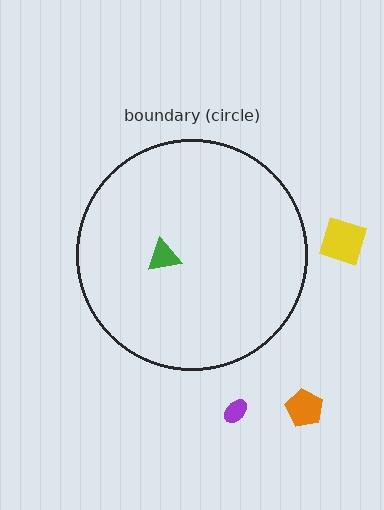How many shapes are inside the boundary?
1 inside, 3 outside.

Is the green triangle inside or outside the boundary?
Inside.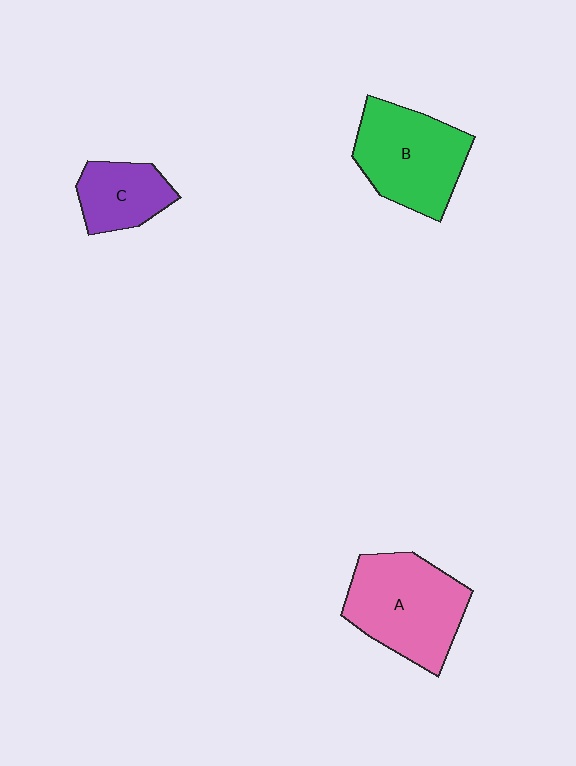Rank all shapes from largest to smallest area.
From largest to smallest: A (pink), B (green), C (purple).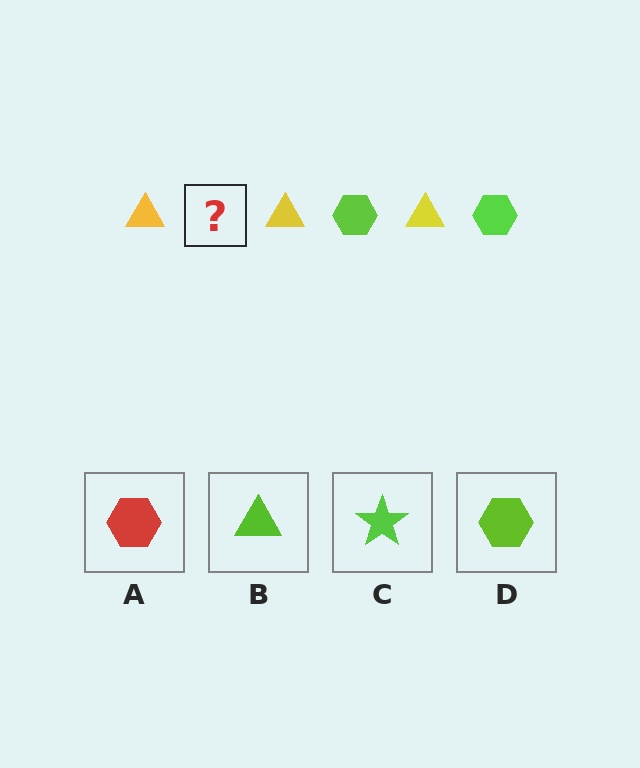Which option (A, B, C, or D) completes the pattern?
D.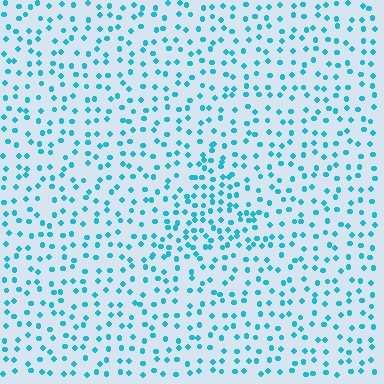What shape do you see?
I see a triangle.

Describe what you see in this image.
The image contains small cyan elements arranged at two different densities. A triangle-shaped region is visible where the elements are more densely packed than the surrounding area.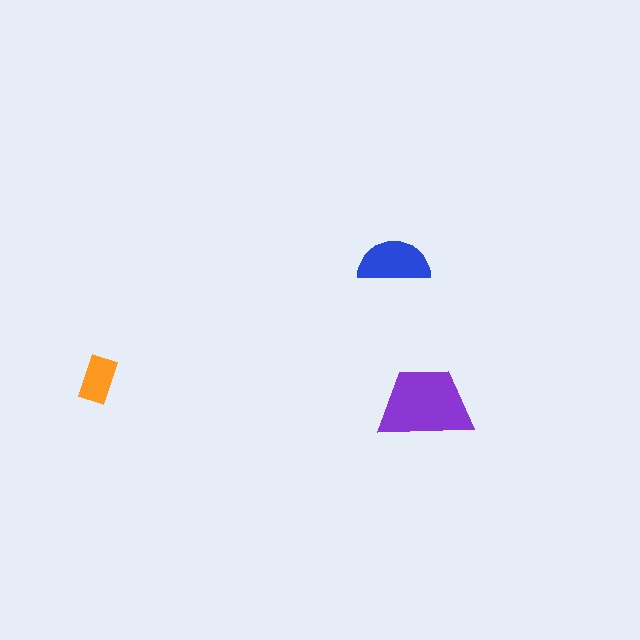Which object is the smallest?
The orange rectangle.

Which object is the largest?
The purple trapezoid.